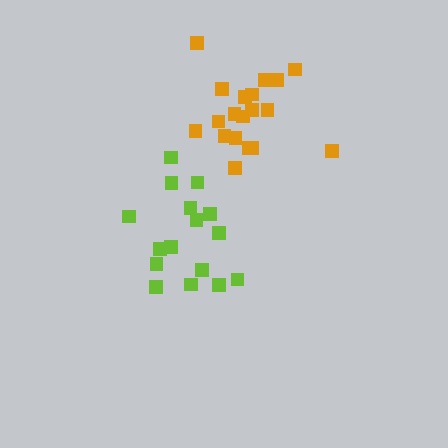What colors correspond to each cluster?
The clusters are colored: lime, orange.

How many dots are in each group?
Group 1: 16 dots, Group 2: 19 dots (35 total).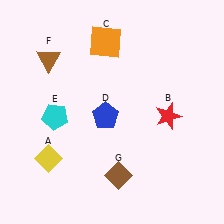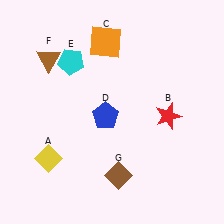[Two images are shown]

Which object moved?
The cyan pentagon (E) moved up.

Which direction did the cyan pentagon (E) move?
The cyan pentagon (E) moved up.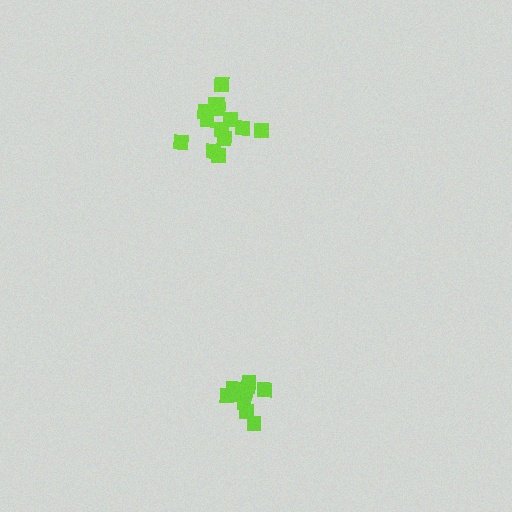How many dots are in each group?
Group 1: 12 dots, Group 2: 14 dots (26 total).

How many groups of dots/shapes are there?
There are 2 groups.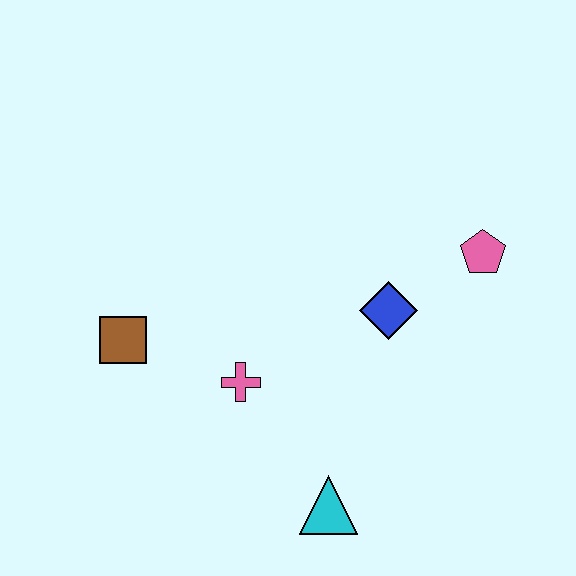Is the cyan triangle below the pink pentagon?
Yes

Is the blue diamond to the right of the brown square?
Yes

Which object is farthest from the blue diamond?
The brown square is farthest from the blue diamond.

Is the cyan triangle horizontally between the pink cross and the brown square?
No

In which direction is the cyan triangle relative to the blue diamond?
The cyan triangle is below the blue diamond.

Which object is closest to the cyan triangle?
The pink cross is closest to the cyan triangle.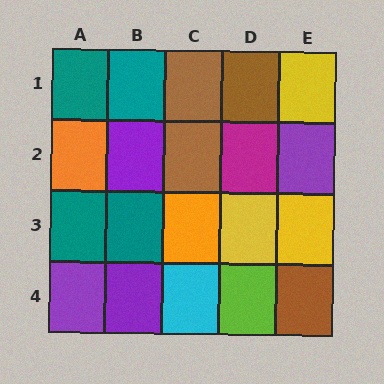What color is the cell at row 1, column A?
Teal.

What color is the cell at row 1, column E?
Yellow.